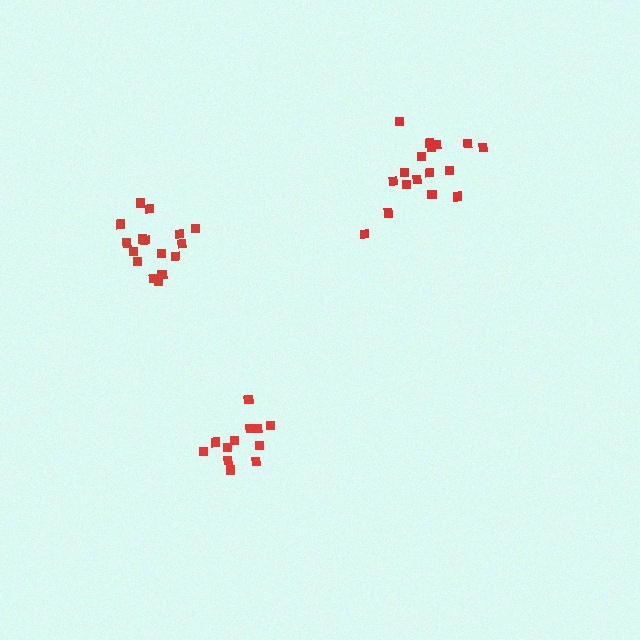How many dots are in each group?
Group 1: 17 dots, Group 2: 12 dots, Group 3: 16 dots (45 total).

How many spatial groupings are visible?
There are 3 spatial groupings.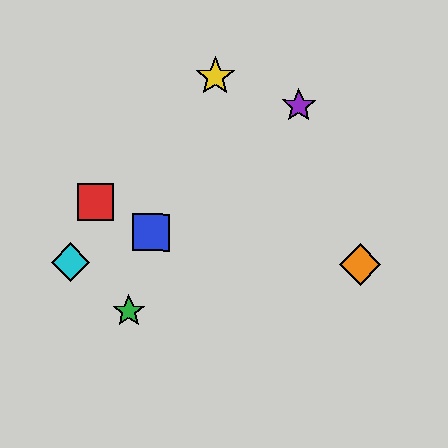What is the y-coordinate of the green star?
The green star is at y≈311.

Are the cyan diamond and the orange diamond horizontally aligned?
Yes, both are at y≈262.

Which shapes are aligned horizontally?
The orange diamond, the cyan diamond are aligned horizontally.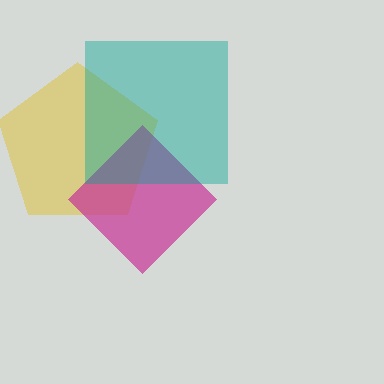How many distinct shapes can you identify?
There are 3 distinct shapes: a yellow pentagon, a magenta diamond, a teal square.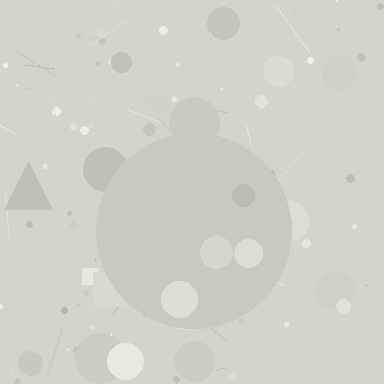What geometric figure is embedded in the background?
A circle is embedded in the background.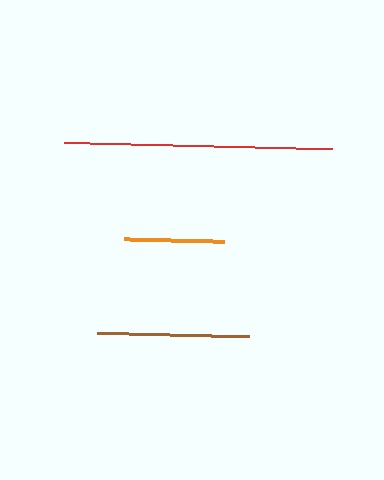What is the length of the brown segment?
The brown segment is approximately 151 pixels long.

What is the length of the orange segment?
The orange segment is approximately 100 pixels long.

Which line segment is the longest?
The red line is the longest at approximately 268 pixels.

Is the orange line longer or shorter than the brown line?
The brown line is longer than the orange line.